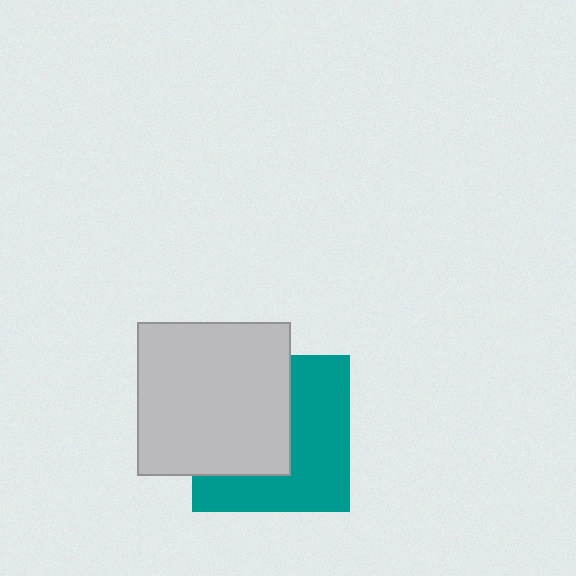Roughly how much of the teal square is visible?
About half of it is visible (roughly 51%).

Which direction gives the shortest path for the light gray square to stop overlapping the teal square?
Moving left gives the shortest separation.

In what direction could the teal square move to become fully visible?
The teal square could move right. That would shift it out from behind the light gray square entirely.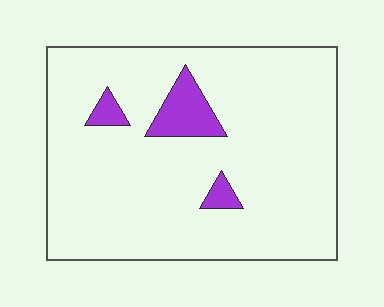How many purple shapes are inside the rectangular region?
3.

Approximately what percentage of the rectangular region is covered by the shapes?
Approximately 10%.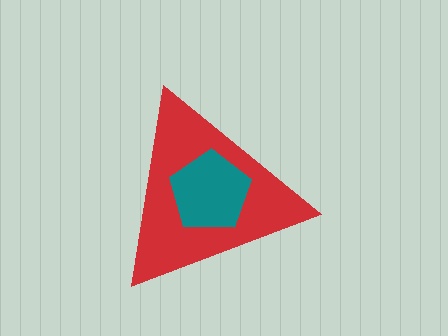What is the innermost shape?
The teal pentagon.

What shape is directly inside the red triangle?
The teal pentagon.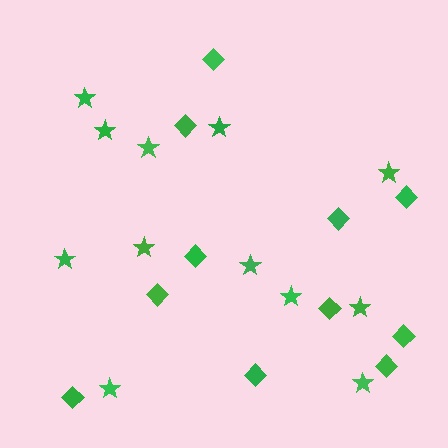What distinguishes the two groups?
There are 2 groups: one group of stars (12) and one group of diamonds (11).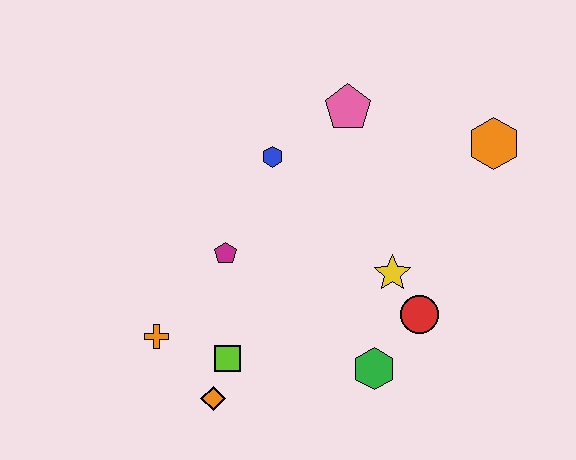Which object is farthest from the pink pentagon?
The orange diamond is farthest from the pink pentagon.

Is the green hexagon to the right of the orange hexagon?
No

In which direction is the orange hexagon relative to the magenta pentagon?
The orange hexagon is to the right of the magenta pentagon.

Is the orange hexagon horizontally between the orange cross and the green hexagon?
No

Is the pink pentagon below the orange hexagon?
No